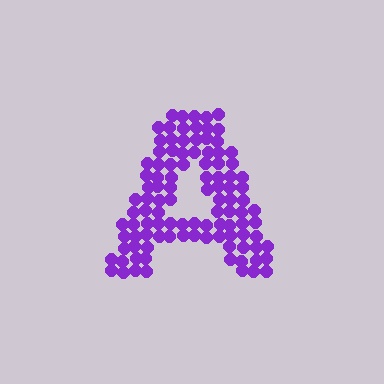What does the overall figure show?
The overall figure shows the letter A.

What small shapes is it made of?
It is made of small circles.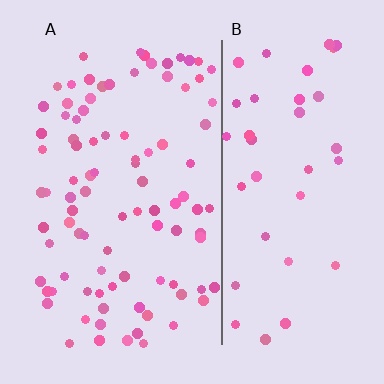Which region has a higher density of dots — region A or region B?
A (the left).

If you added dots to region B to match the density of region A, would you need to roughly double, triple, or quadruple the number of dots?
Approximately double.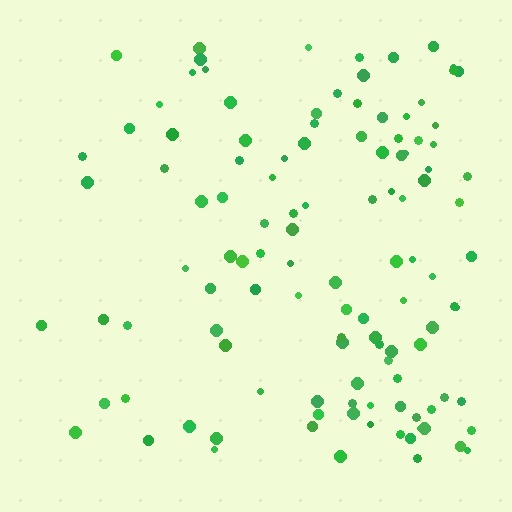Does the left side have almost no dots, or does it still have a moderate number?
Still a moderate number, just noticeably fewer than the right.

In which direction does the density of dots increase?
From left to right, with the right side densest.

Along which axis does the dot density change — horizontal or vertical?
Horizontal.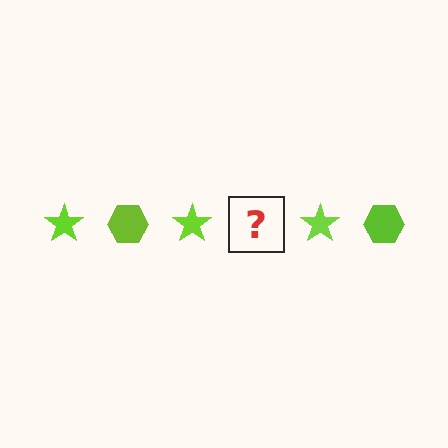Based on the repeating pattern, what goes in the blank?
The blank should be a lime hexagon.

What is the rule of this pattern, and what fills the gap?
The rule is that the pattern cycles through star, hexagon shapes in lime. The gap should be filled with a lime hexagon.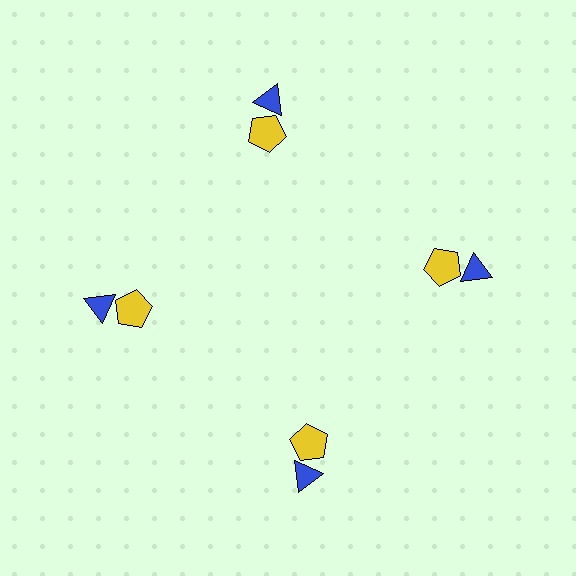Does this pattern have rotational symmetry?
Yes, this pattern has 4-fold rotational symmetry. It looks the same after rotating 90 degrees around the center.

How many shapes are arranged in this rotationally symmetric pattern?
There are 8 shapes, arranged in 4 groups of 2.